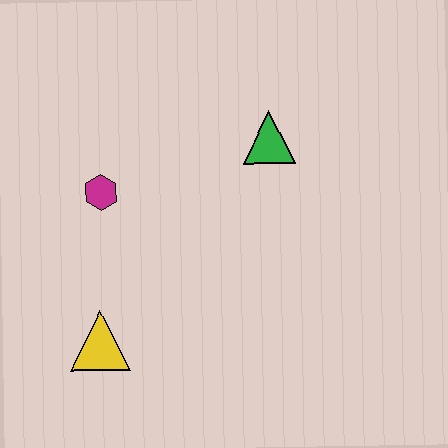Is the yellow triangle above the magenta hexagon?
No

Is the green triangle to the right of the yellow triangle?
Yes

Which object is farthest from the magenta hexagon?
The green triangle is farthest from the magenta hexagon.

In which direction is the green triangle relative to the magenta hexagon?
The green triangle is to the right of the magenta hexagon.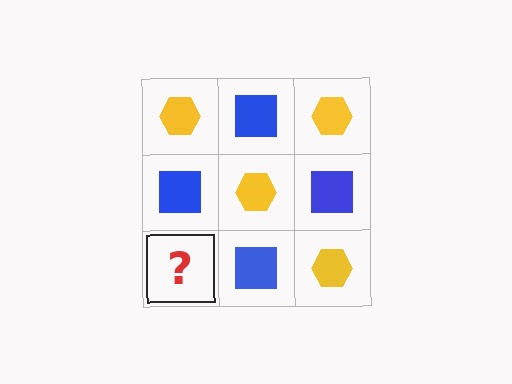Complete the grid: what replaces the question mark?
The question mark should be replaced with a yellow hexagon.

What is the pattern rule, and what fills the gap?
The rule is that it alternates yellow hexagon and blue square in a checkerboard pattern. The gap should be filled with a yellow hexagon.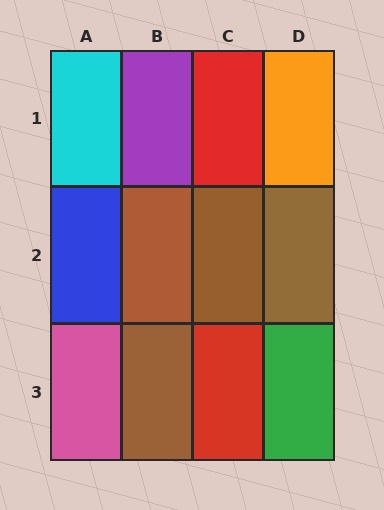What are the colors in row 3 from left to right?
Pink, brown, red, green.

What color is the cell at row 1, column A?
Cyan.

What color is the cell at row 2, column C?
Brown.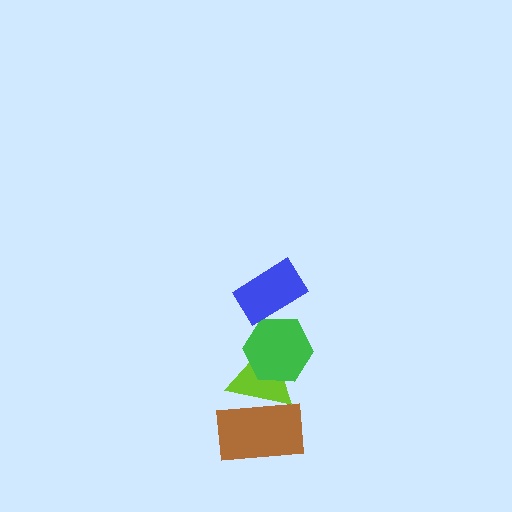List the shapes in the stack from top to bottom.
From top to bottom: the blue rectangle, the green hexagon, the lime triangle, the brown rectangle.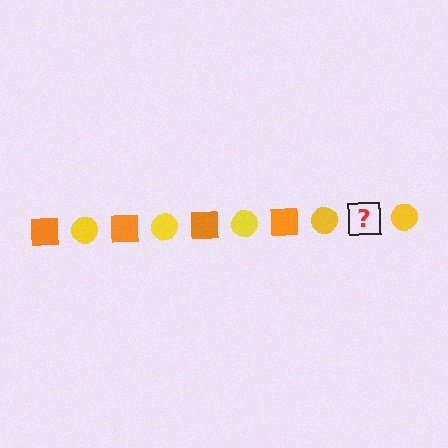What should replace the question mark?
The question mark should be replaced with an orange square.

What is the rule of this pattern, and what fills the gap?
The rule is that the pattern alternates between orange square and yellow circle. The gap should be filled with an orange square.